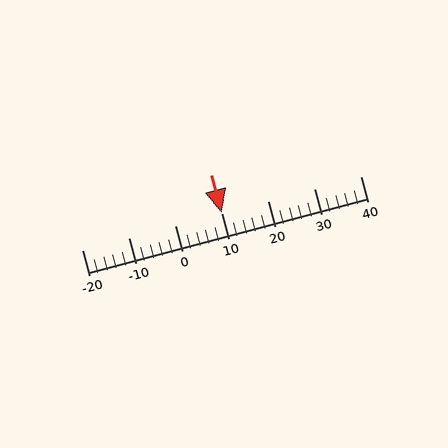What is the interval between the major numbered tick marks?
The major tick marks are spaced 10 units apart.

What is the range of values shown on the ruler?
The ruler shows values from -20 to 40.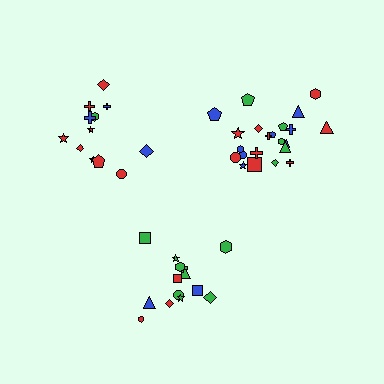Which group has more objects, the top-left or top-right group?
The top-right group.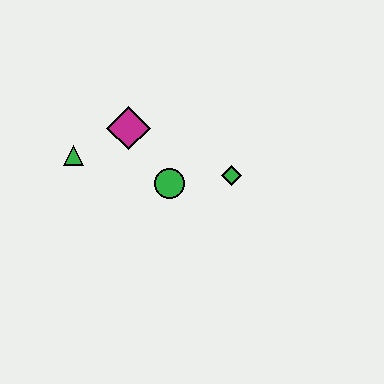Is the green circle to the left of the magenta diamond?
No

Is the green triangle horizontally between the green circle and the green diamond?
No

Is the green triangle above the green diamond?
Yes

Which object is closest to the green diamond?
The green circle is closest to the green diamond.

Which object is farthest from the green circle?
The green triangle is farthest from the green circle.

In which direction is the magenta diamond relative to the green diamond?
The magenta diamond is to the left of the green diamond.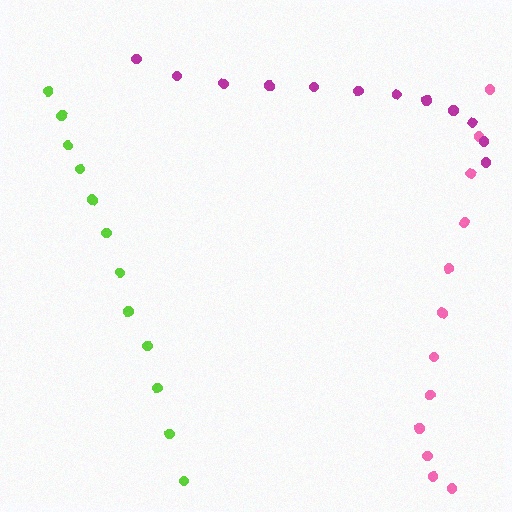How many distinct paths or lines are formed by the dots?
There are 3 distinct paths.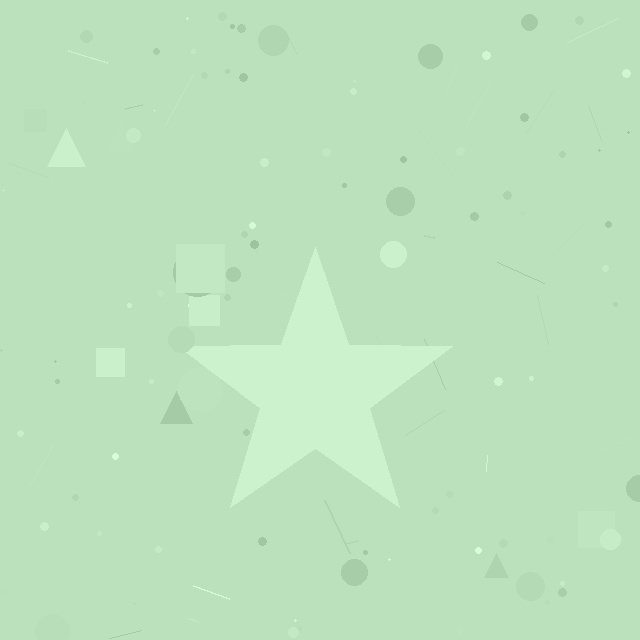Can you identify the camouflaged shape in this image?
The camouflaged shape is a star.